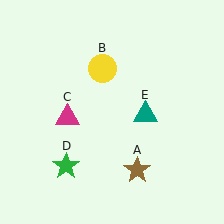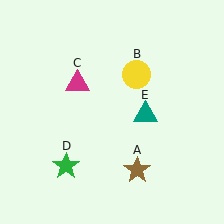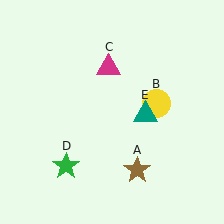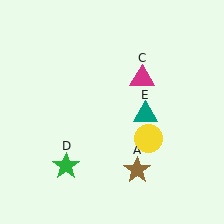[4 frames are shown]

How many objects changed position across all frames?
2 objects changed position: yellow circle (object B), magenta triangle (object C).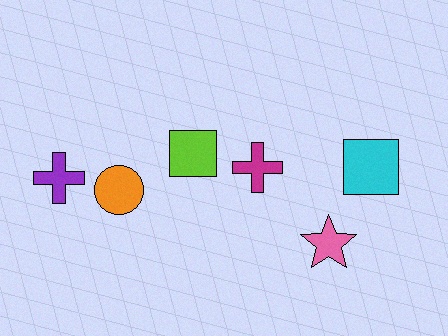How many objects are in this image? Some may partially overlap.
There are 6 objects.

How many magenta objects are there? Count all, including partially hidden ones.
There is 1 magenta object.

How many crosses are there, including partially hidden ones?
There are 2 crosses.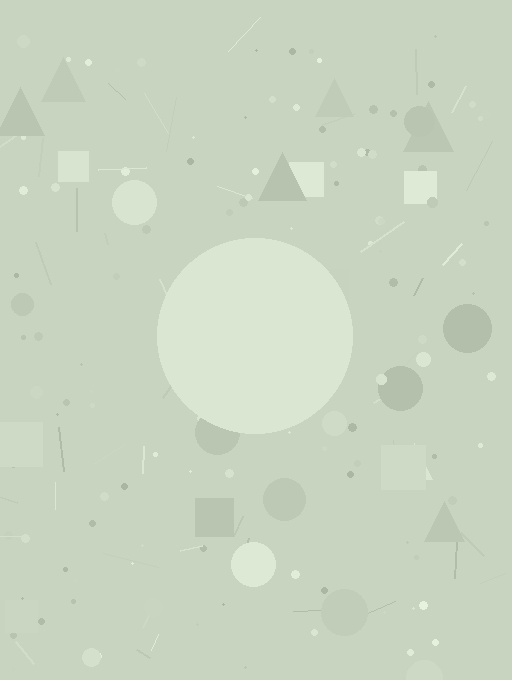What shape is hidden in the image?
A circle is hidden in the image.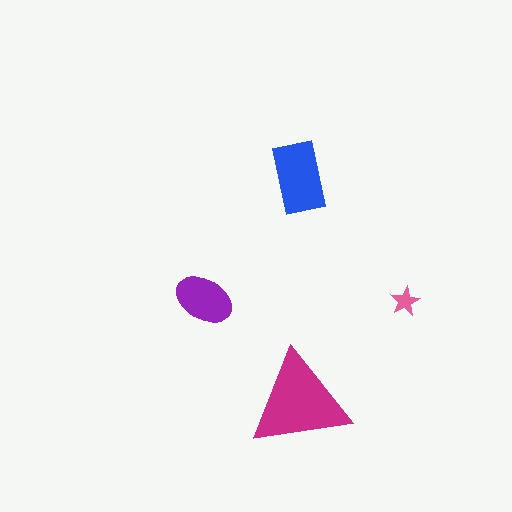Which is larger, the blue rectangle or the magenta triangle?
The magenta triangle.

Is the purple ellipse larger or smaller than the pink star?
Larger.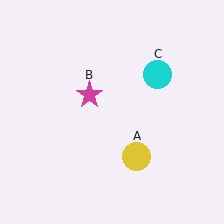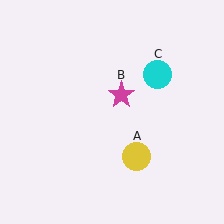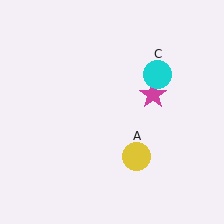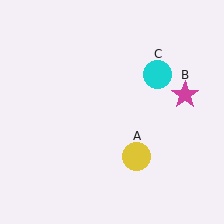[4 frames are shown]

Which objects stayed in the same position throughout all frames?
Yellow circle (object A) and cyan circle (object C) remained stationary.